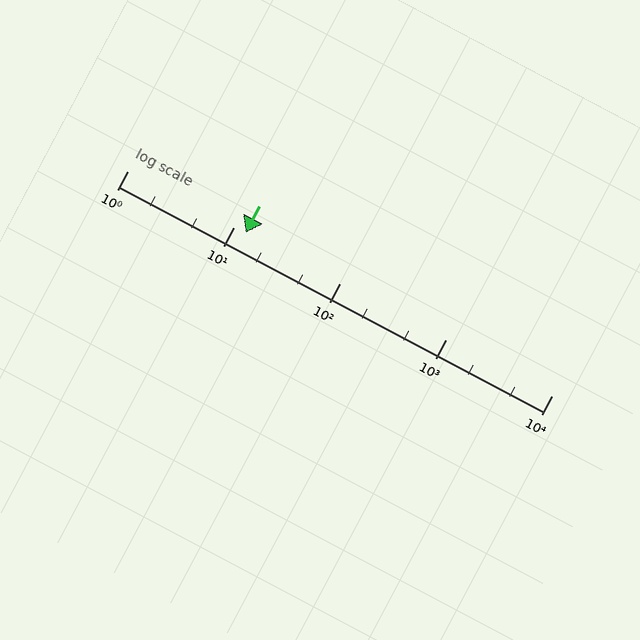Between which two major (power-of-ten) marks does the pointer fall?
The pointer is between 10 and 100.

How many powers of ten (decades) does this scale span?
The scale spans 4 decades, from 1 to 10000.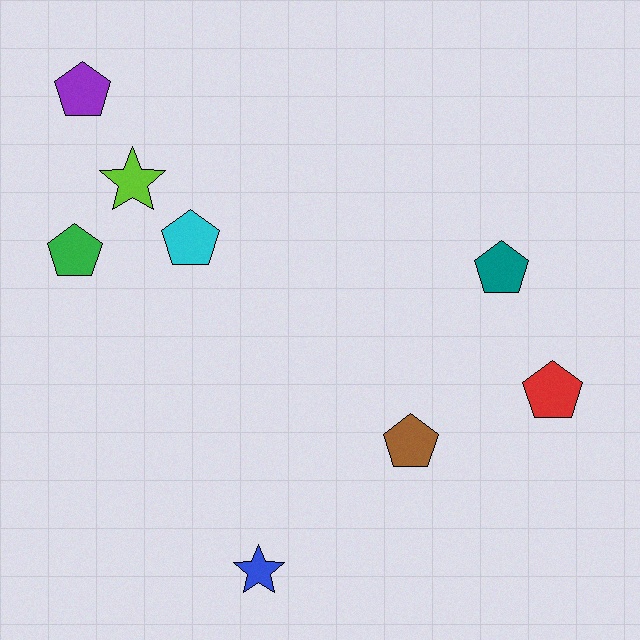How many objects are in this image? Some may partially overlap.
There are 8 objects.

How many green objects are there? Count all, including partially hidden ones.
There is 1 green object.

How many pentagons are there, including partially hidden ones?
There are 6 pentagons.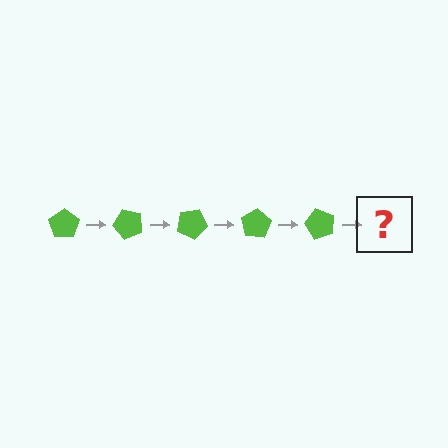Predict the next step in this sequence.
The next step is a lime pentagon rotated 250 degrees.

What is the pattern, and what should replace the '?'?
The pattern is that the pentagon rotates 50 degrees each step. The '?' should be a lime pentagon rotated 250 degrees.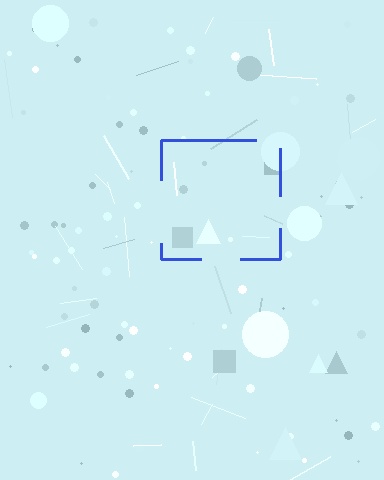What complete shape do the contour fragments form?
The contour fragments form a square.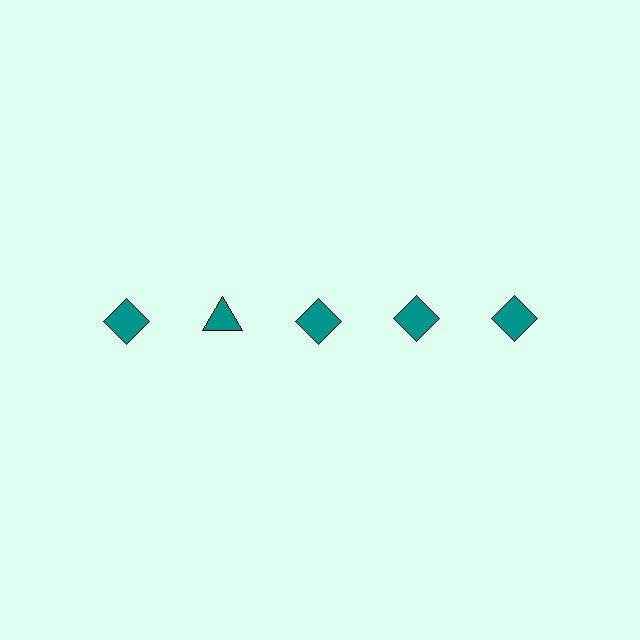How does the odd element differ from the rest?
It has a different shape: triangle instead of diamond.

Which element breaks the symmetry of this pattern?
The teal triangle in the top row, second from left column breaks the symmetry. All other shapes are teal diamonds.